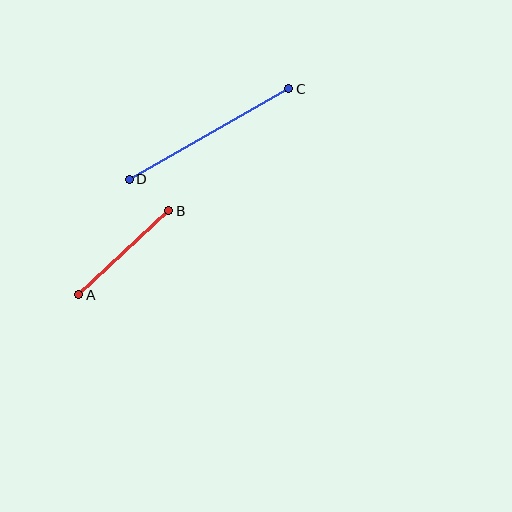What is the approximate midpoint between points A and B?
The midpoint is at approximately (124, 253) pixels.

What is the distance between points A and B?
The distance is approximately 123 pixels.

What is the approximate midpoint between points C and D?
The midpoint is at approximately (209, 134) pixels.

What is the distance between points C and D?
The distance is approximately 184 pixels.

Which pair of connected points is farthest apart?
Points C and D are farthest apart.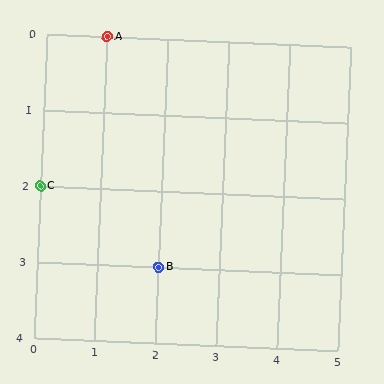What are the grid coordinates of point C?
Point C is at grid coordinates (0, 2).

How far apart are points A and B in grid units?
Points A and B are 1 column and 3 rows apart (about 3.2 grid units diagonally).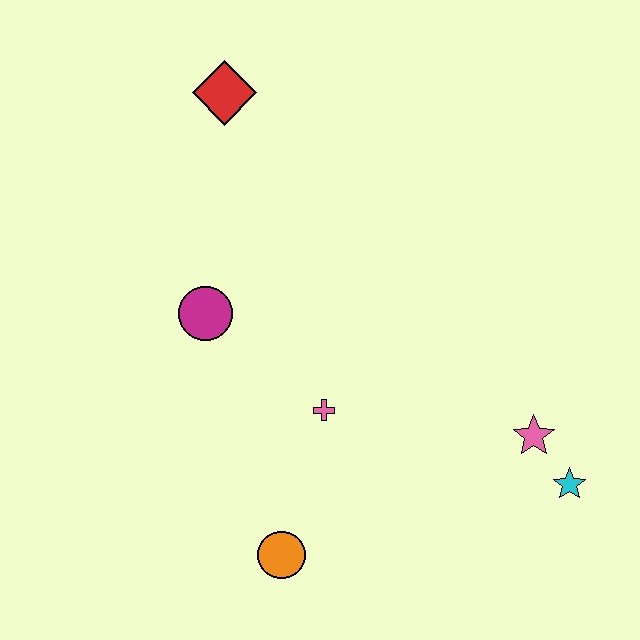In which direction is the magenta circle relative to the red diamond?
The magenta circle is below the red diamond.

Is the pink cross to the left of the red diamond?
No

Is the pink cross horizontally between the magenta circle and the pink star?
Yes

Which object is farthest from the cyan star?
The red diamond is farthest from the cyan star.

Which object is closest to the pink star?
The cyan star is closest to the pink star.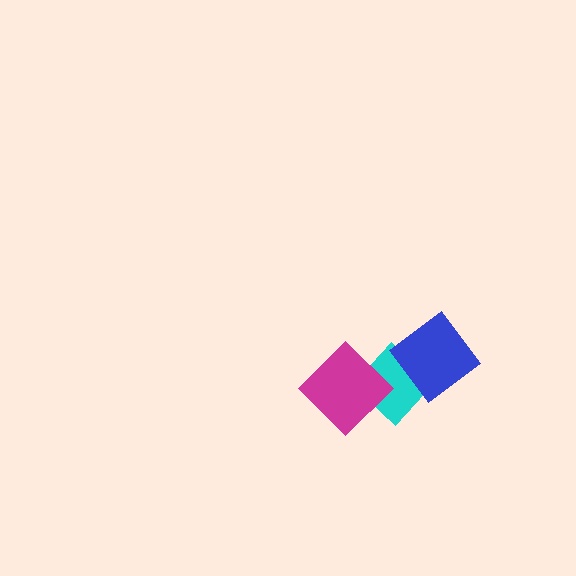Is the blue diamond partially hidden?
No, no other shape covers it.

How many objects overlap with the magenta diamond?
1 object overlaps with the magenta diamond.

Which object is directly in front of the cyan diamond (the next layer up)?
The magenta diamond is directly in front of the cyan diamond.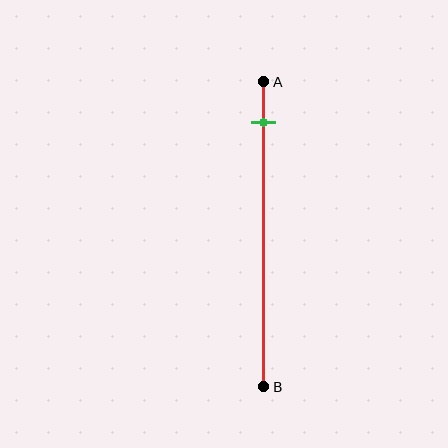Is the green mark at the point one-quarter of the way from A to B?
No, the mark is at about 15% from A, not at the 25% one-quarter point.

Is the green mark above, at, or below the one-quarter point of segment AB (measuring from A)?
The green mark is above the one-quarter point of segment AB.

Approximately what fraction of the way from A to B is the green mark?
The green mark is approximately 15% of the way from A to B.